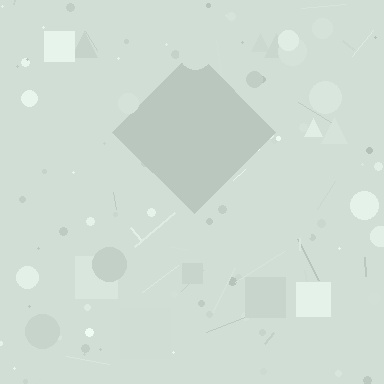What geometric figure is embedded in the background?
A diamond is embedded in the background.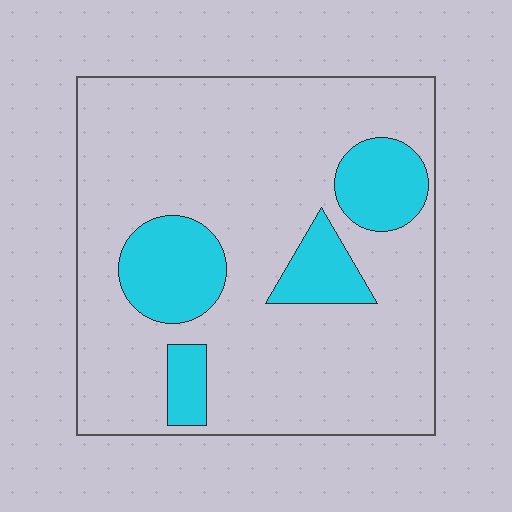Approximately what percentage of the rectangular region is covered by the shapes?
Approximately 20%.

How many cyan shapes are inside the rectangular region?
4.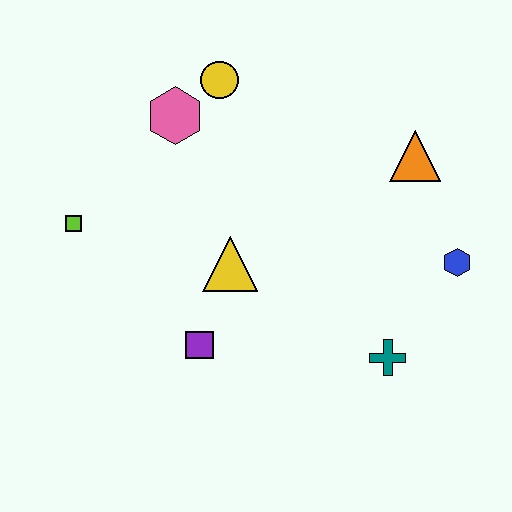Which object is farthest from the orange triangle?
The lime square is farthest from the orange triangle.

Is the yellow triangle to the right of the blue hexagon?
No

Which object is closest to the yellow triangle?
The purple square is closest to the yellow triangle.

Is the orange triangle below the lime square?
No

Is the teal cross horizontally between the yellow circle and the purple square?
No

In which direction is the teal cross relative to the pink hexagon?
The teal cross is below the pink hexagon.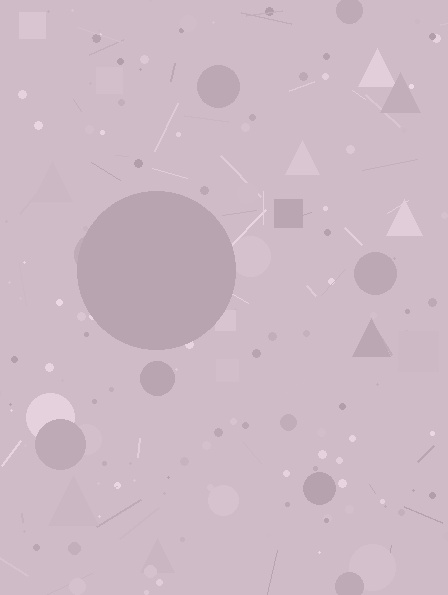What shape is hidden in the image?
A circle is hidden in the image.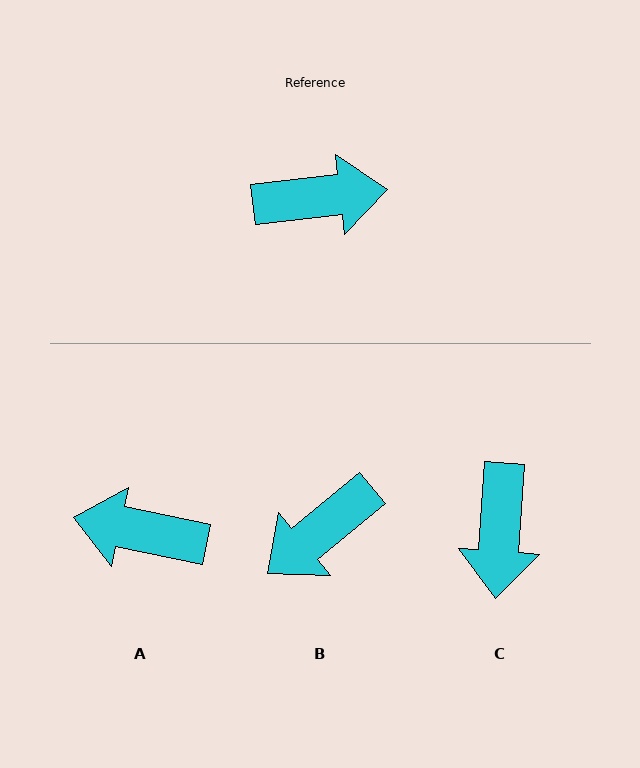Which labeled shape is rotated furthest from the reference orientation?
A, about 162 degrees away.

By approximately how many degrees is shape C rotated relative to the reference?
Approximately 101 degrees clockwise.